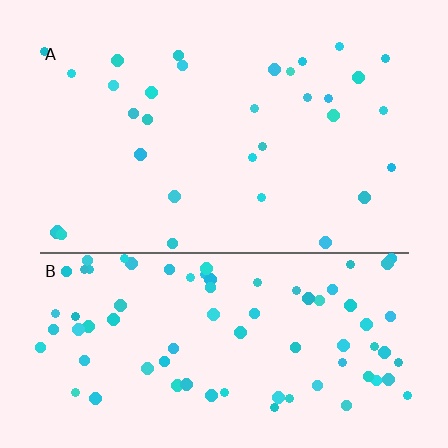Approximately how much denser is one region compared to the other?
Approximately 2.5× — region B over region A.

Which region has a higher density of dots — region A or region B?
B (the bottom).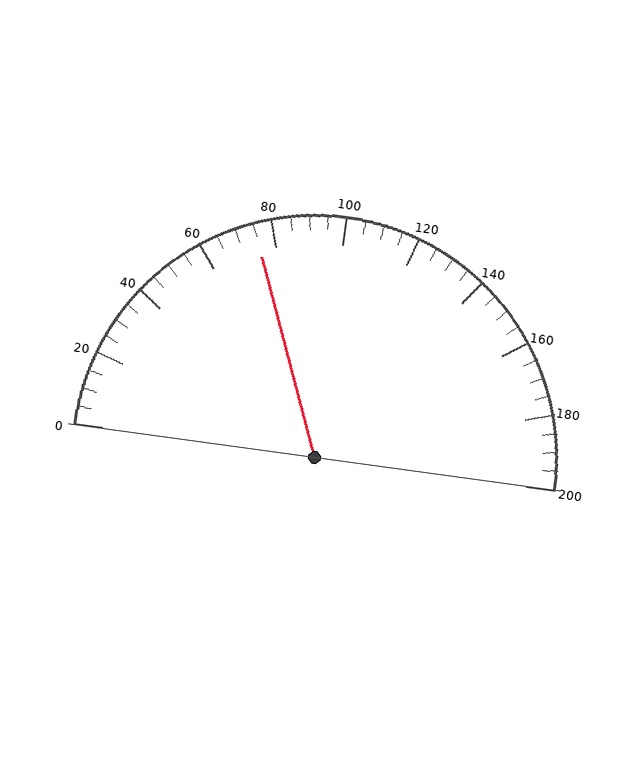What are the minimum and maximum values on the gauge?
The gauge ranges from 0 to 200.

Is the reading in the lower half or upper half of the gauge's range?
The reading is in the lower half of the range (0 to 200).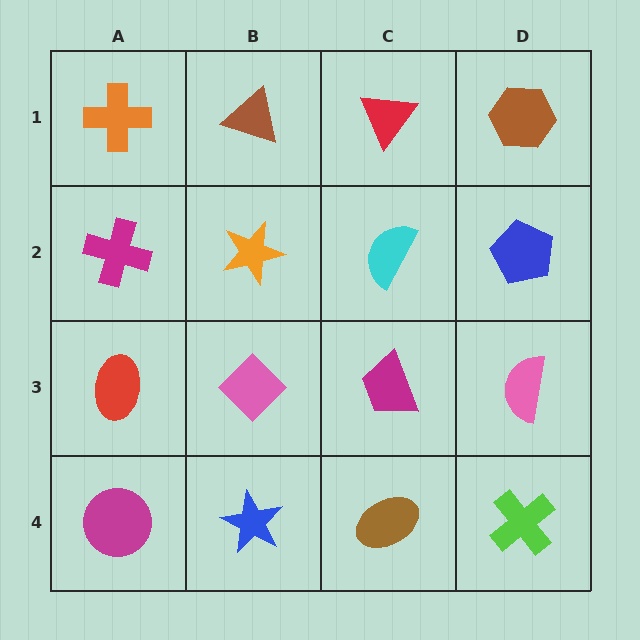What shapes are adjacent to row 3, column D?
A blue pentagon (row 2, column D), a lime cross (row 4, column D), a magenta trapezoid (row 3, column C).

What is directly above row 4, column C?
A magenta trapezoid.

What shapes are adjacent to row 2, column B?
A brown triangle (row 1, column B), a pink diamond (row 3, column B), a magenta cross (row 2, column A), a cyan semicircle (row 2, column C).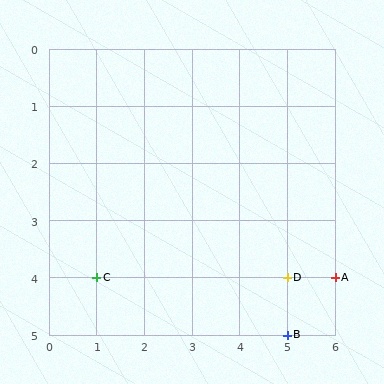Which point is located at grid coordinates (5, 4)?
Point D is at (5, 4).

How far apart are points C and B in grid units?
Points C and B are 4 columns and 1 row apart (about 4.1 grid units diagonally).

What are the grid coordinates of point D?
Point D is at grid coordinates (5, 4).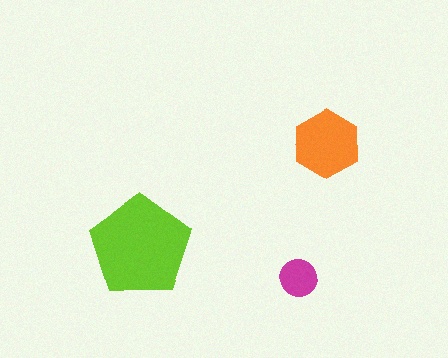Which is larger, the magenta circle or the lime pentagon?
The lime pentagon.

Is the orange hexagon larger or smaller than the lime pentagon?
Smaller.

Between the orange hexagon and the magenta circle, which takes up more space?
The orange hexagon.